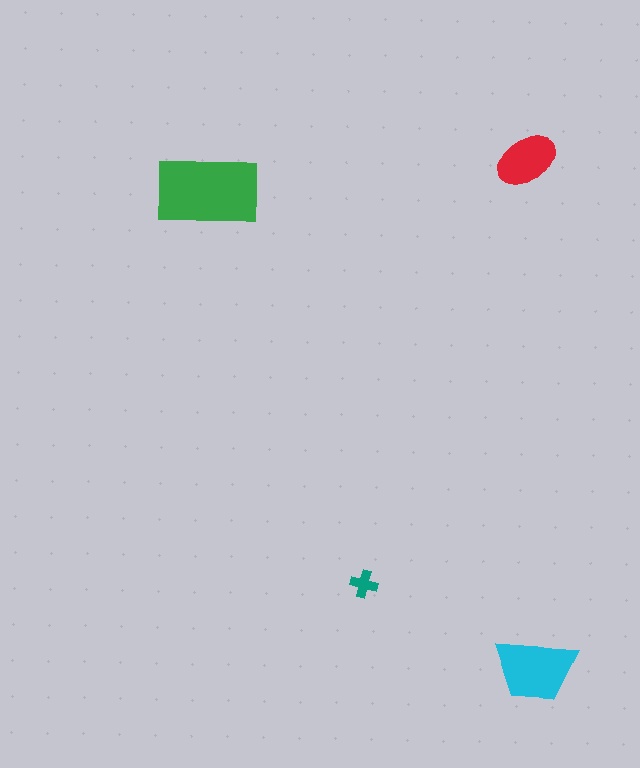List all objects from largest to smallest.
The green rectangle, the cyan trapezoid, the red ellipse, the teal cross.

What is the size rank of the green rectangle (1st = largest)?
1st.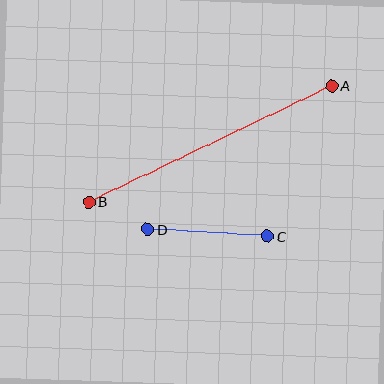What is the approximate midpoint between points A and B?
The midpoint is at approximately (210, 144) pixels.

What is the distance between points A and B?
The distance is approximately 269 pixels.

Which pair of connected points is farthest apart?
Points A and B are farthest apart.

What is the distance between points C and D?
The distance is approximately 120 pixels.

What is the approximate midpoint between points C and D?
The midpoint is at approximately (207, 233) pixels.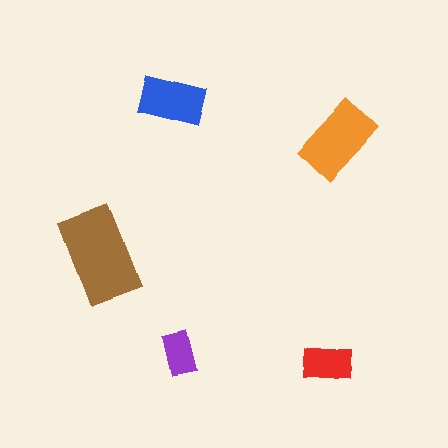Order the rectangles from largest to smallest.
the brown one, the orange one, the blue one, the red one, the purple one.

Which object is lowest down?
The red rectangle is bottommost.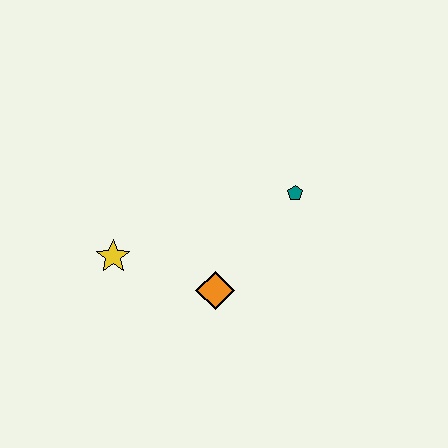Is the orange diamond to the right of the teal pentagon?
No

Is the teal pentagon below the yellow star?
No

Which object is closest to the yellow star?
The orange diamond is closest to the yellow star.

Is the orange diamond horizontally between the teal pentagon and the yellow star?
Yes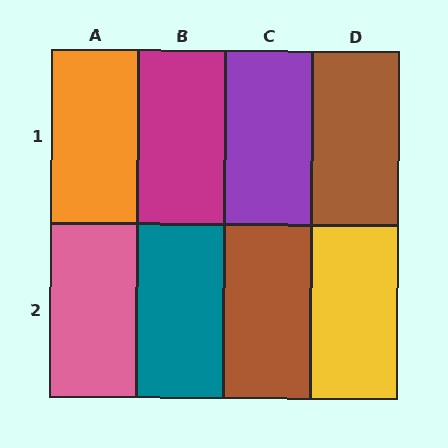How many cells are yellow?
1 cell is yellow.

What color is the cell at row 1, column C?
Purple.